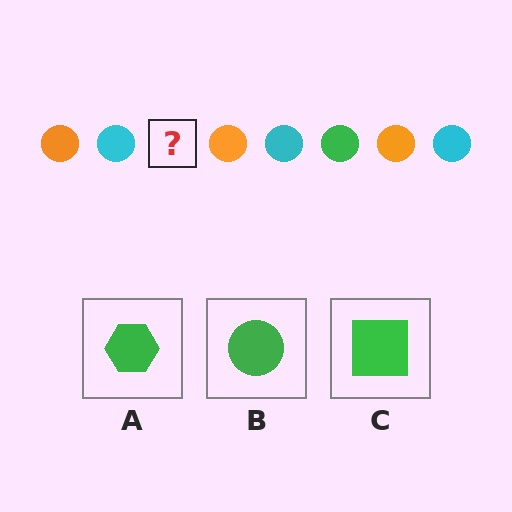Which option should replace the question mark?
Option B.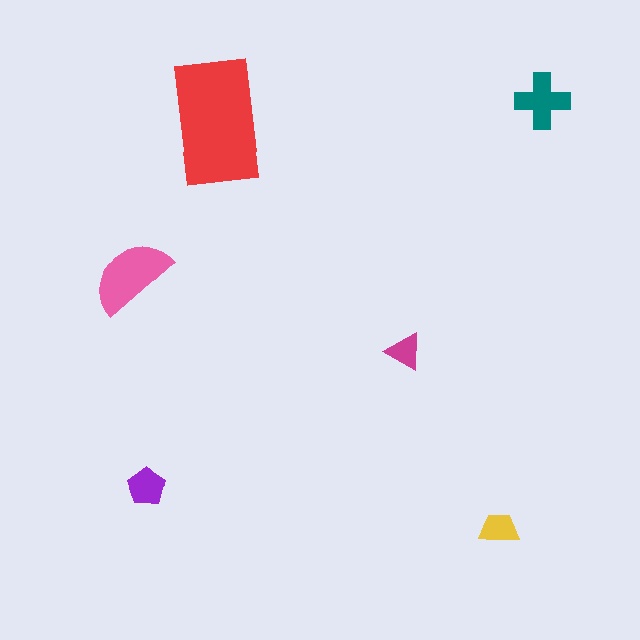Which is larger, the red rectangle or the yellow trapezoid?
The red rectangle.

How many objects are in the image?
There are 6 objects in the image.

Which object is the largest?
The red rectangle.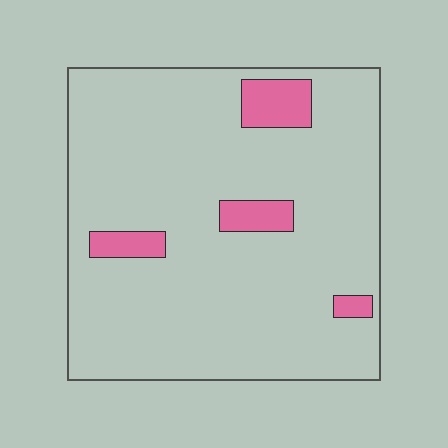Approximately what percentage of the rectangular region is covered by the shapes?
Approximately 10%.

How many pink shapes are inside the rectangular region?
4.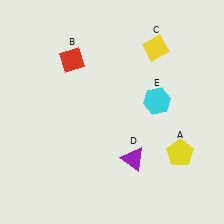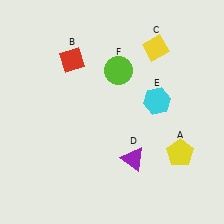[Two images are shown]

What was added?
A lime circle (F) was added in Image 2.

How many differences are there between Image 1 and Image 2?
There is 1 difference between the two images.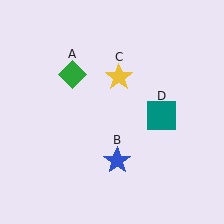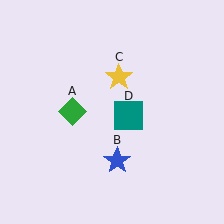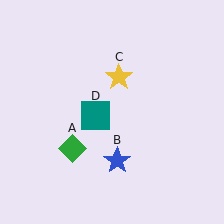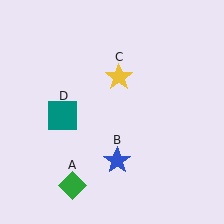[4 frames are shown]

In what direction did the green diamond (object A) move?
The green diamond (object A) moved down.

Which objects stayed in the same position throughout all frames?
Blue star (object B) and yellow star (object C) remained stationary.